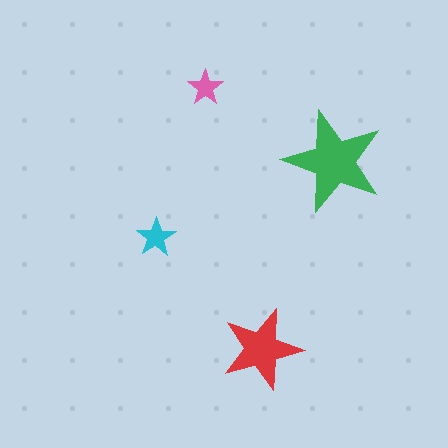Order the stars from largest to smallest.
the green one, the red one, the cyan one, the pink one.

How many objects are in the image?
There are 4 objects in the image.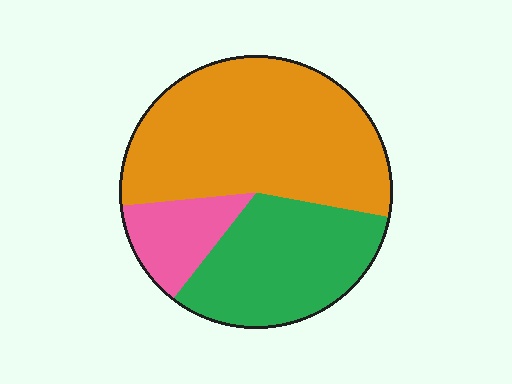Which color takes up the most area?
Orange, at roughly 55%.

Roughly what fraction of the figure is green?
Green covers about 30% of the figure.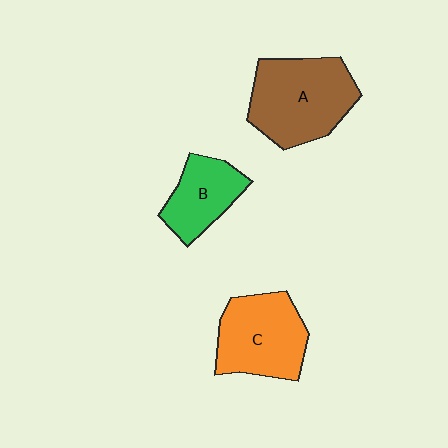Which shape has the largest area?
Shape A (brown).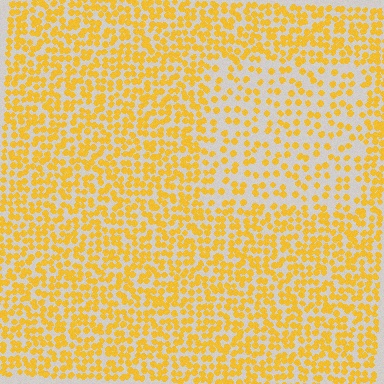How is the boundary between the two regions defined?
The boundary is defined by a change in element density (approximately 2.0x ratio). All elements are the same color, size, and shape.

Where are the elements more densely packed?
The elements are more densely packed outside the rectangle boundary.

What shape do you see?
I see a rectangle.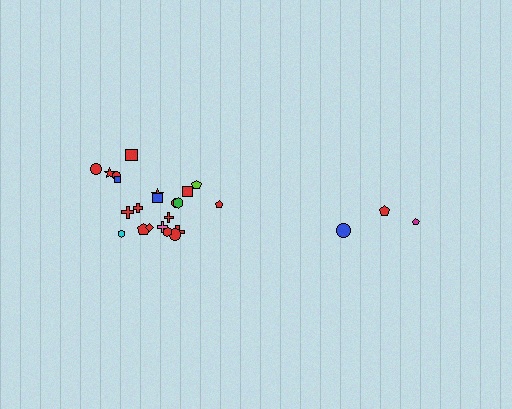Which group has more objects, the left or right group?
The left group.